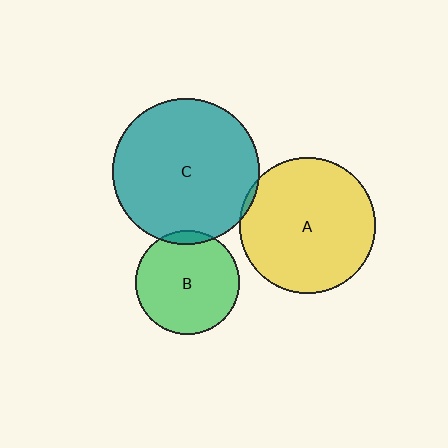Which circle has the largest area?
Circle C (teal).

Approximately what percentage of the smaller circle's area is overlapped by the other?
Approximately 5%.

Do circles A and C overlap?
Yes.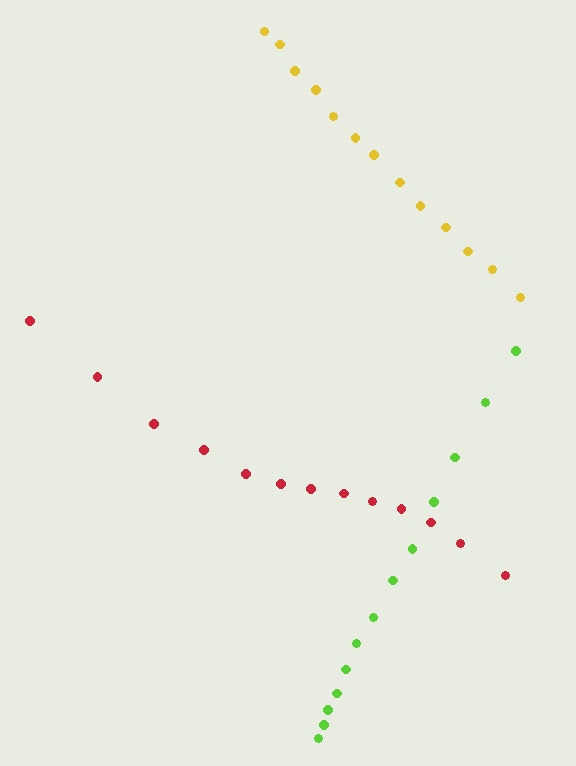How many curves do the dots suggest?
There are 3 distinct paths.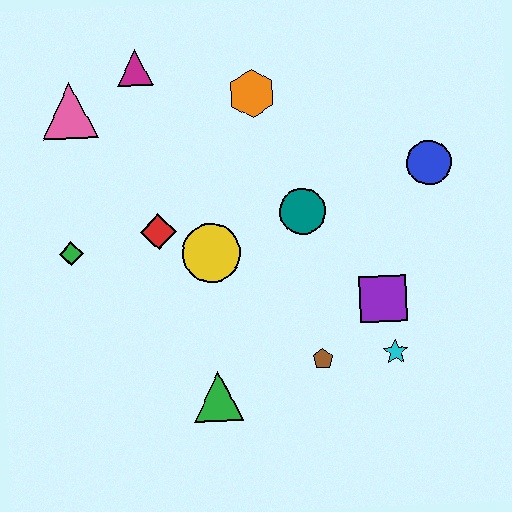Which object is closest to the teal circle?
The yellow circle is closest to the teal circle.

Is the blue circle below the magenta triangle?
Yes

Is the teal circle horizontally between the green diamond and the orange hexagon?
No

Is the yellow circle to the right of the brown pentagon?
No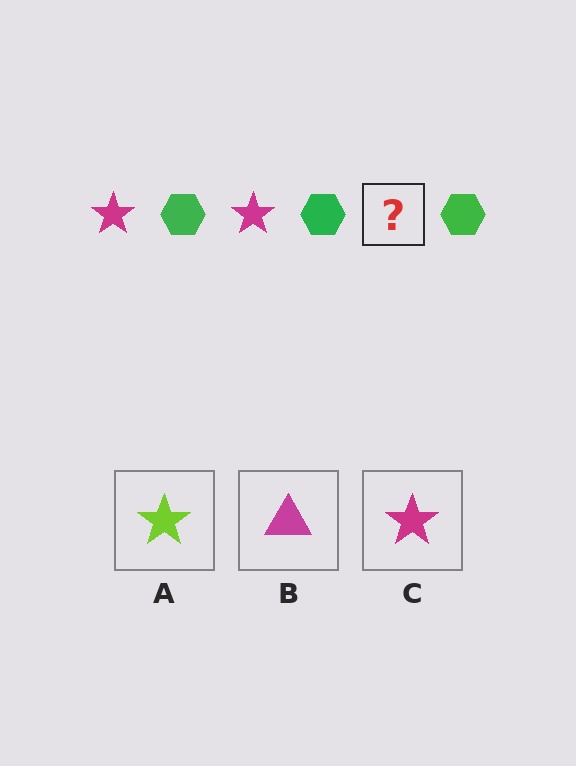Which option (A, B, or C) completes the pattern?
C.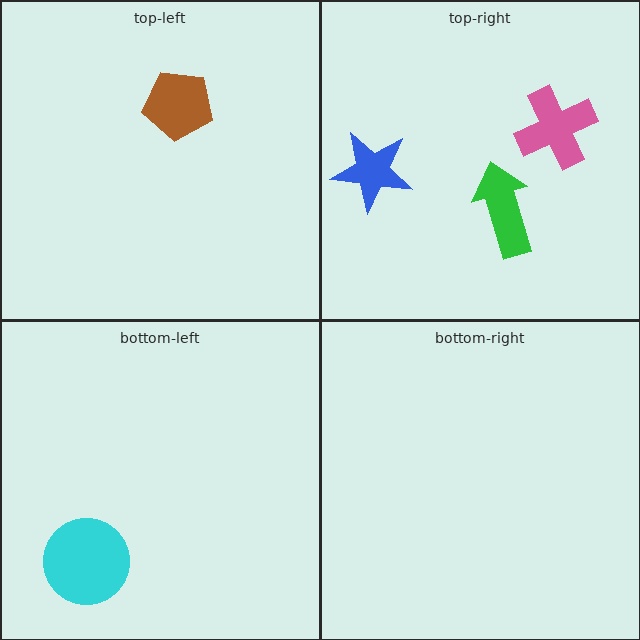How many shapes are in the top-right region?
3.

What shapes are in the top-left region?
The brown pentagon.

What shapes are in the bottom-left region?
The cyan circle.